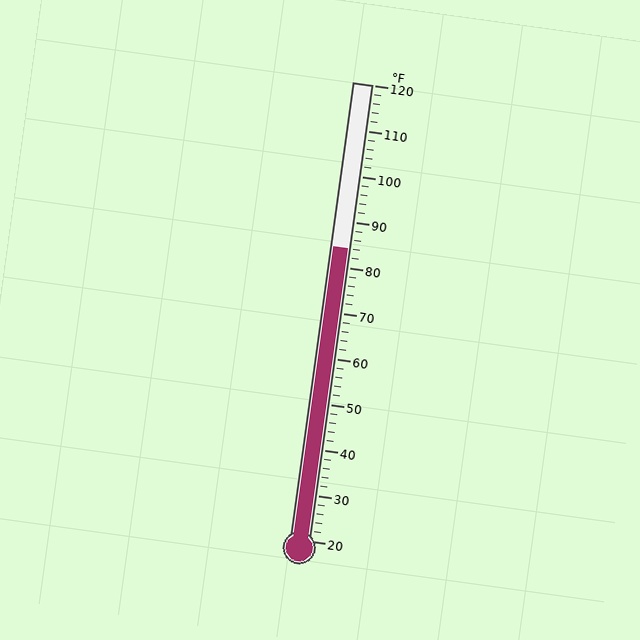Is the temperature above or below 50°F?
The temperature is above 50°F.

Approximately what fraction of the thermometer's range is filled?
The thermometer is filled to approximately 65% of its range.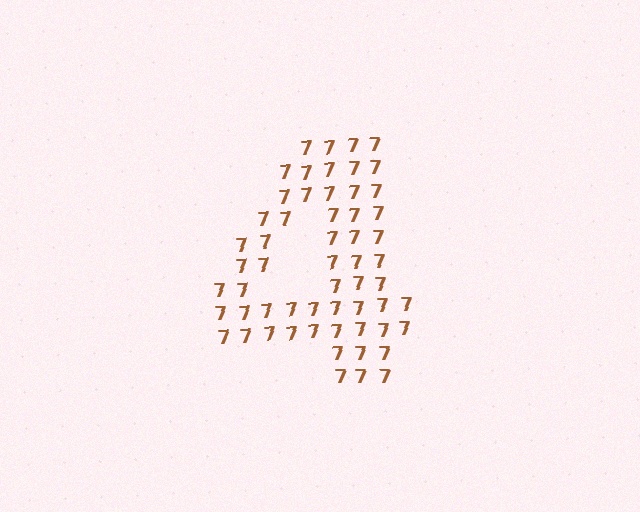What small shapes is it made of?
It is made of small digit 7's.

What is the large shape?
The large shape is the digit 4.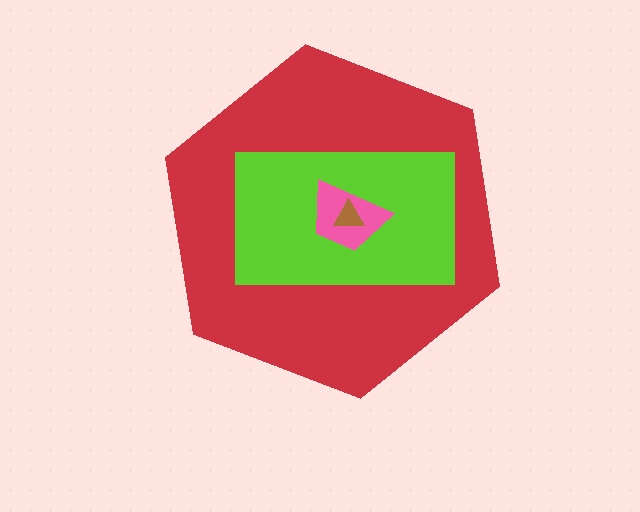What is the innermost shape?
The brown triangle.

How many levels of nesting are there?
4.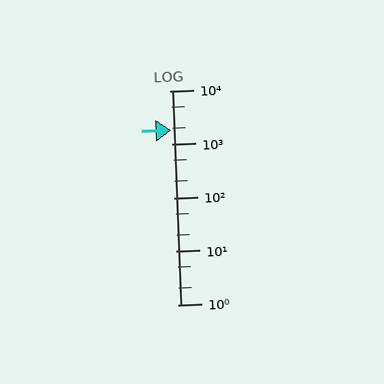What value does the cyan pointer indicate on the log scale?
The pointer indicates approximately 1800.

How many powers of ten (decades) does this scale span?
The scale spans 4 decades, from 1 to 10000.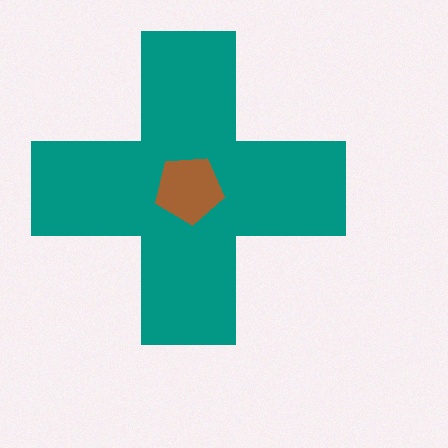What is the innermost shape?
The brown pentagon.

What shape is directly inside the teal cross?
The brown pentagon.